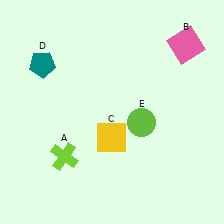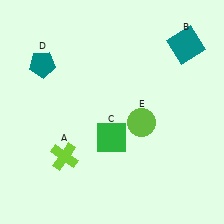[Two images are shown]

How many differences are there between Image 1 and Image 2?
There are 2 differences between the two images.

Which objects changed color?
B changed from pink to teal. C changed from yellow to green.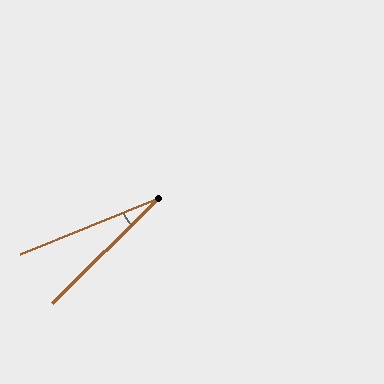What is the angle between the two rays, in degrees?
Approximately 23 degrees.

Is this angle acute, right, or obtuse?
It is acute.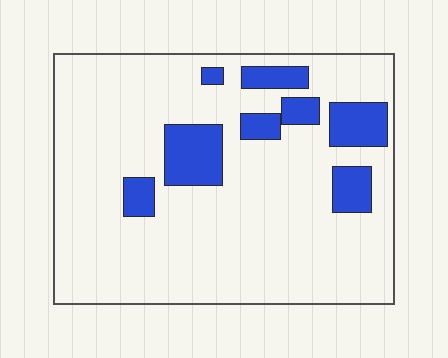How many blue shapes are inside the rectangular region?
8.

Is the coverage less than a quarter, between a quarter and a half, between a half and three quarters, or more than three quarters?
Less than a quarter.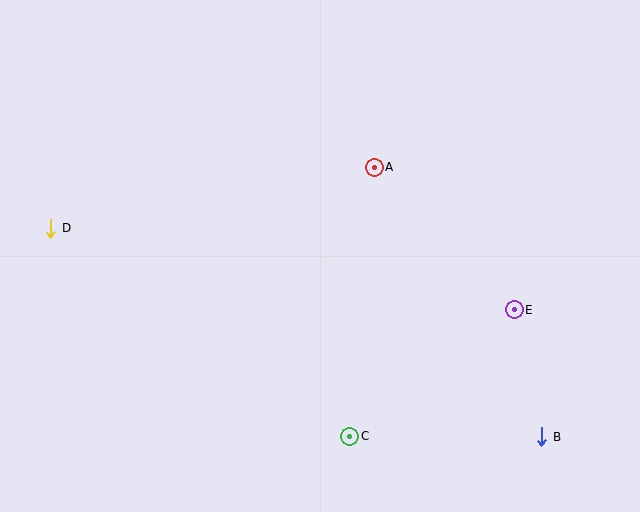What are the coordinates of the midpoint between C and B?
The midpoint between C and B is at (446, 437).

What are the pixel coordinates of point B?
Point B is at (542, 437).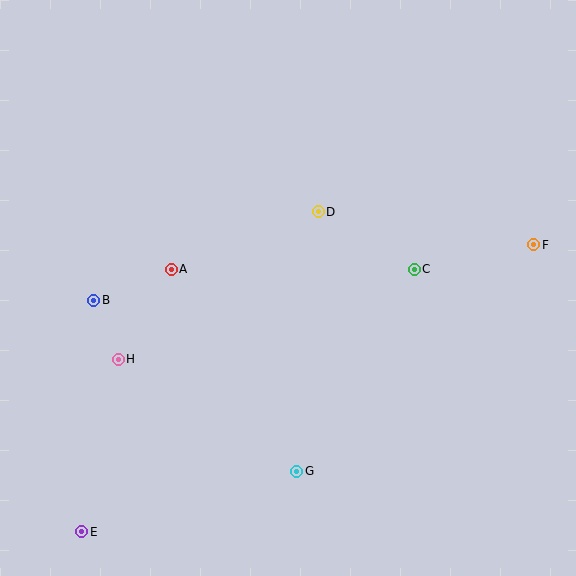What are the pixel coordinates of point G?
Point G is at (297, 471).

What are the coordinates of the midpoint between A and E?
The midpoint between A and E is at (126, 401).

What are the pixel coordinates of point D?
Point D is at (318, 212).